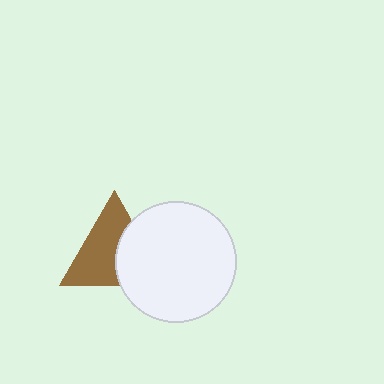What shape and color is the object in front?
The object in front is a white circle.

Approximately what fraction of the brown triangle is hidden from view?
Roughly 39% of the brown triangle is hidden behind the white circle.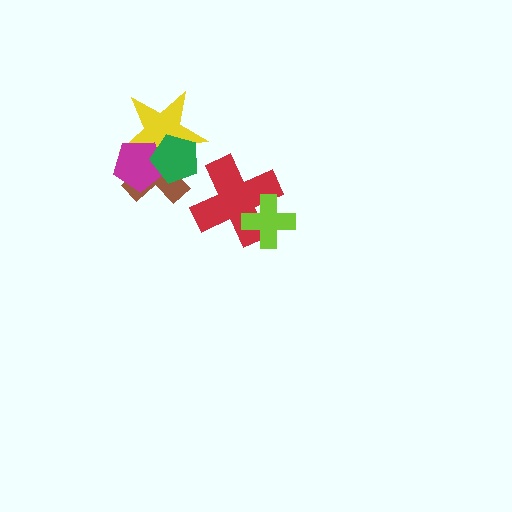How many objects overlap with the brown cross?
3 objects overlap with the brown cross.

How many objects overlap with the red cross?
1 object overlaps with the red cross.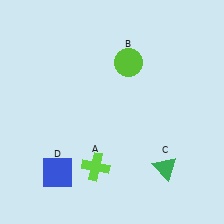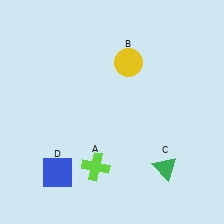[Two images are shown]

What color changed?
The circle (B) changed from lime in Image 1 to yellow in Image 2.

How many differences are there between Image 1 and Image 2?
There is 1 difference between the two images.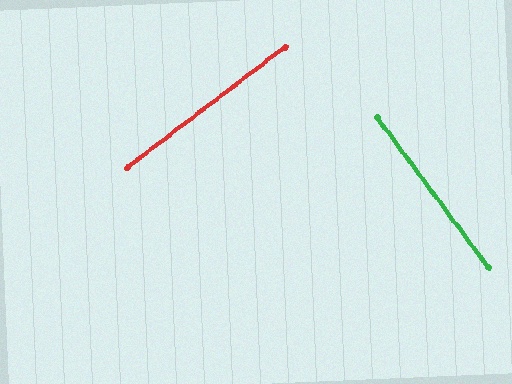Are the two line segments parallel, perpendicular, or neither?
Perpendicular — they meet at approximately 89°.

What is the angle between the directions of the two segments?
Approximately 89 degrees.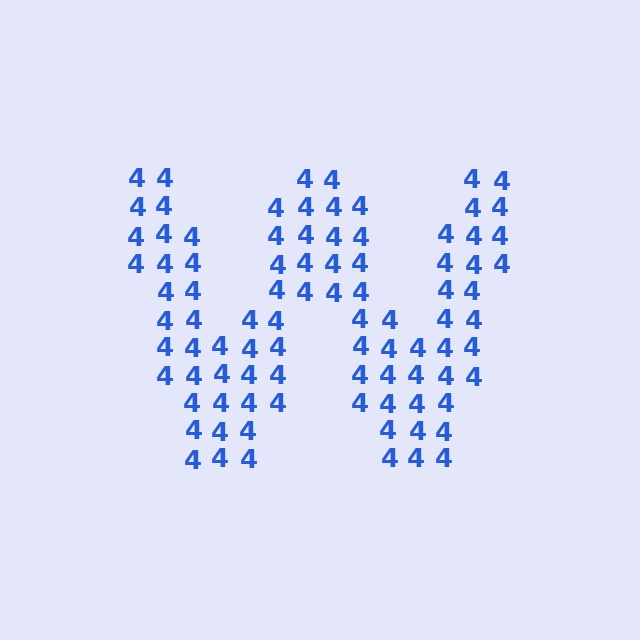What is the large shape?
The large shape is the letter W.